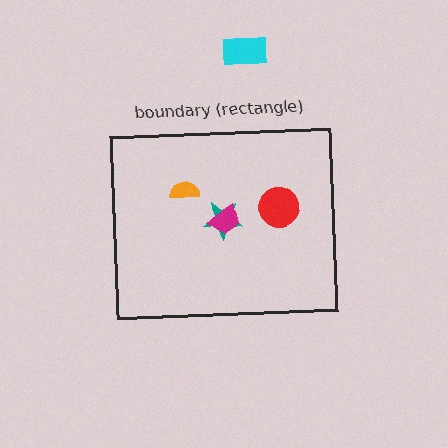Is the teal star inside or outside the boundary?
Inside.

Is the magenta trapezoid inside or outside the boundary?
Inside.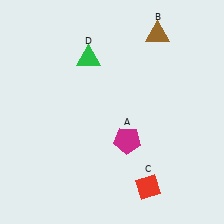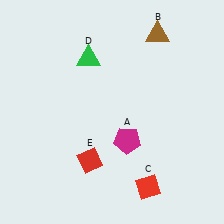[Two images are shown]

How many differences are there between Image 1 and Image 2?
There is 1 difference between the two images.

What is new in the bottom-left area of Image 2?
A red diamond (E) was added in the bottom-left area of Image 2.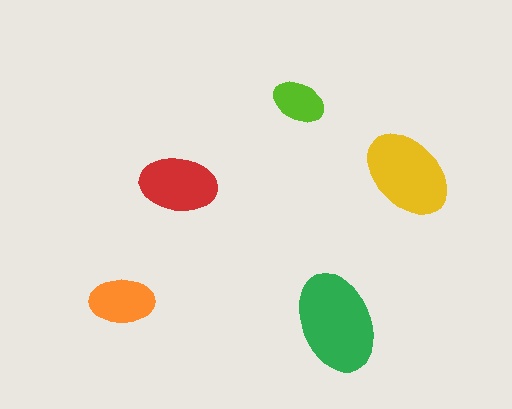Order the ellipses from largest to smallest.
the green one, the yellow one, the red one, the orange one, the lime one.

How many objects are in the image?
There are 5 objects in the image.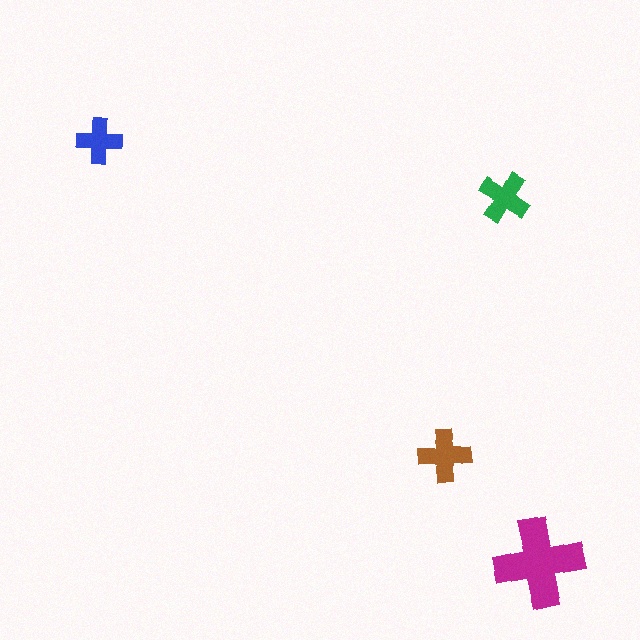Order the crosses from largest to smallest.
the magenta one, the brown one, the green one, the blue one.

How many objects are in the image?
There are 4 objects in the image.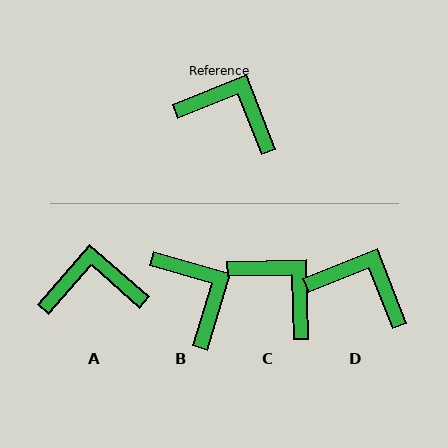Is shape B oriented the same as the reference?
No, it is off by about 38 degrees.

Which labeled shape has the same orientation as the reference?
D.